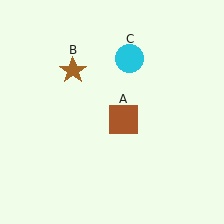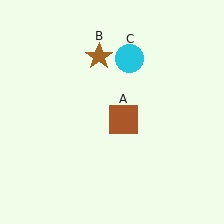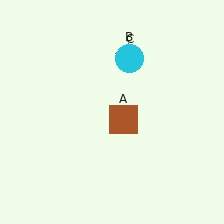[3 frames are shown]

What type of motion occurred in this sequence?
The brown star (object B) rotated clockwise around the center of the scene.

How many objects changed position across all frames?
1 object changed position: brown star (object B).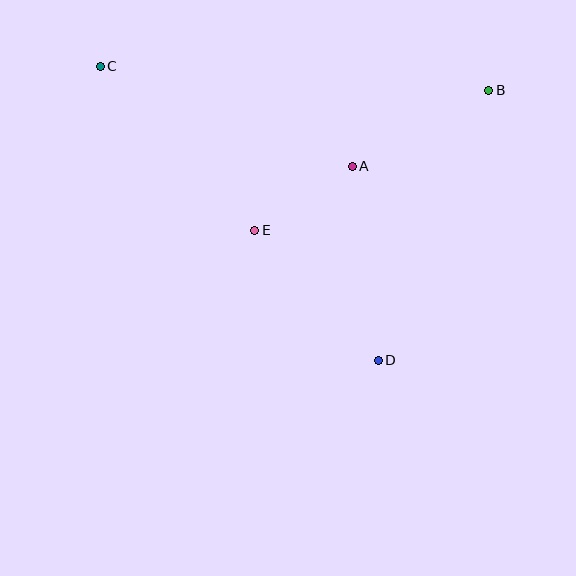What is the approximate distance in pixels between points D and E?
The distance between D and E is approximately 180 pixels.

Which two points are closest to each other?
Points A and E are closest to each other.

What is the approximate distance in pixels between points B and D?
The distance between B and D is approximately 292 pixels.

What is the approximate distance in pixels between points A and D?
The distance between A and D is approximately 196 pixels.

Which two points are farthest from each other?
Points C and D are farthest from each other.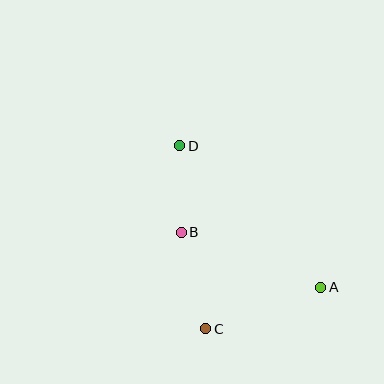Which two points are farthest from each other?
Points A and D are farthest from each other.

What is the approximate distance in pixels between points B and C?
The distance between B and C is approximately 99 pixels.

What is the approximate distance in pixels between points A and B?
The distance between A and B is approximately 150 pixels.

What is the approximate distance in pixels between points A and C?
The distance between A and C is approximately 122 pixels.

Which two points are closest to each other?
Points B and D are closest to each other.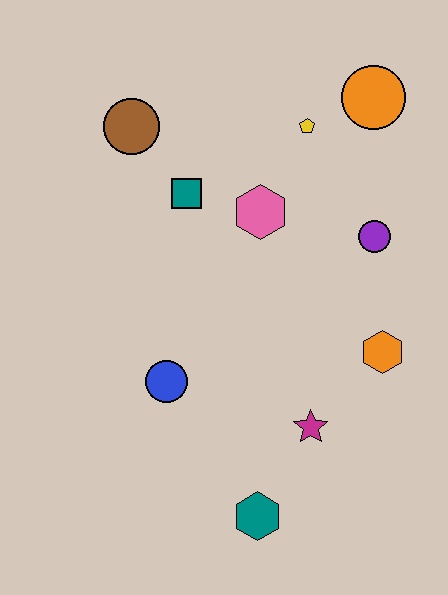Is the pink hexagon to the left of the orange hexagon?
Yes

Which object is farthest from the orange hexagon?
The brown circle is farthest from the orange hexagon.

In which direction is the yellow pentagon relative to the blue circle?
The yellow pentagon is above the blue circle.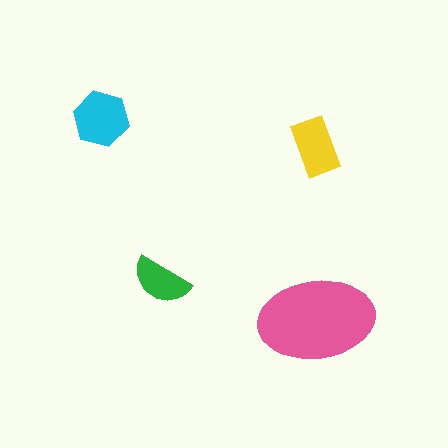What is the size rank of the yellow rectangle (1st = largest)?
3rd.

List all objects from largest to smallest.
The pink ellipse, the cyan hexagon, the yellow rectangle, the green semicircle.